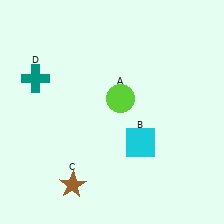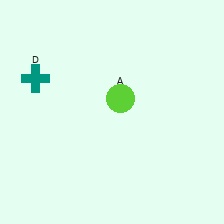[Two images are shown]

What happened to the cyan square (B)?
The cyan square (B) was removed in Image 2. It was in the bottom-right area of Image 1.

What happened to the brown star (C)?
The brown star (C) was removed in Image 2. It was in the bottom-left area of Image 1.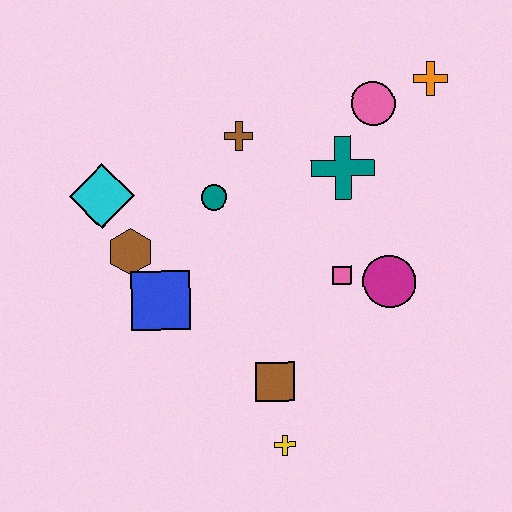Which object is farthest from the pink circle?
The yellow cross is farthest from the pink circle.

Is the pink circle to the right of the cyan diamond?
Yes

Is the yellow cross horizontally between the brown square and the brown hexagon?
No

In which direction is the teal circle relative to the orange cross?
The teal circle is to the left of the orange cross.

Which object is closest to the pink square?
The magenta circle is closest to the pink square.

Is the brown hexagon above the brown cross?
No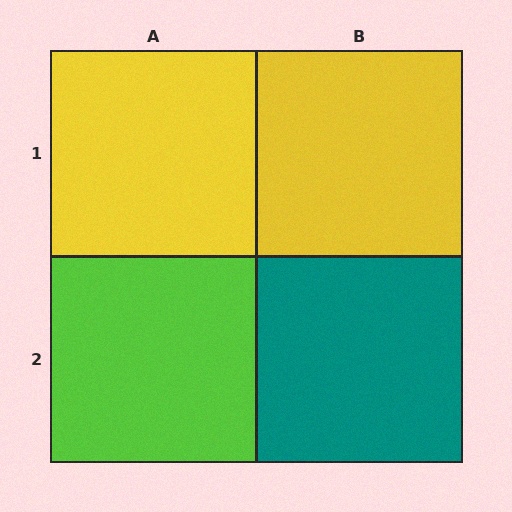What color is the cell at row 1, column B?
Yellow.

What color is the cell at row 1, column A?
Yellow.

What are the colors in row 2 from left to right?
Lime, teal.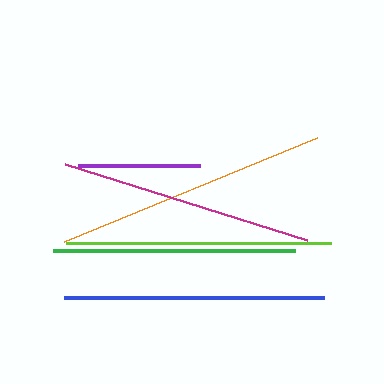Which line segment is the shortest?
The purple line is the shortest at approximately 121 pixels.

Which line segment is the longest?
The orange line is the longest at approximately 274 pixels.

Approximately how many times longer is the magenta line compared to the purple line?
The magenta line is approximately 2.1 times the length of the purple line.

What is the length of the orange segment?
The orange segment is approximately 274 pixels long.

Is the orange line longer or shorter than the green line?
The orange line is longer than the green line.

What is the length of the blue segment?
The blue segment is approximately 260 pixels long.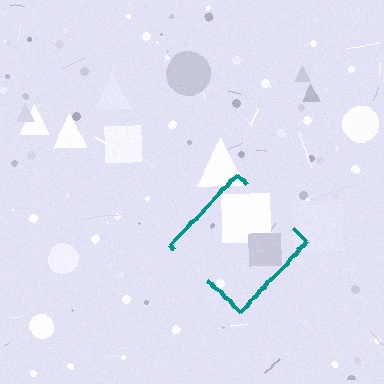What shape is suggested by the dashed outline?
The dashed outline suggests a diamond.